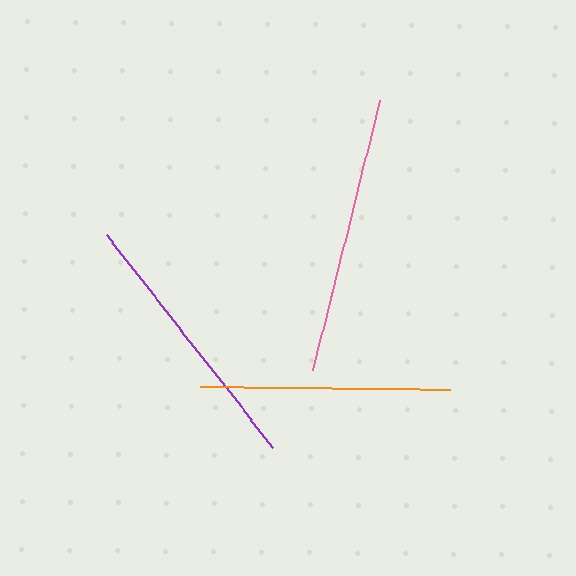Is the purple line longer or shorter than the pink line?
The pink line is longer than the purple line.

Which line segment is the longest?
The pink line is the longest at approximately 278 pixels.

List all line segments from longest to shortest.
From longest to shortest: pink, purple, orange.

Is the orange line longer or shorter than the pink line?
The pink line is longer than the orange line.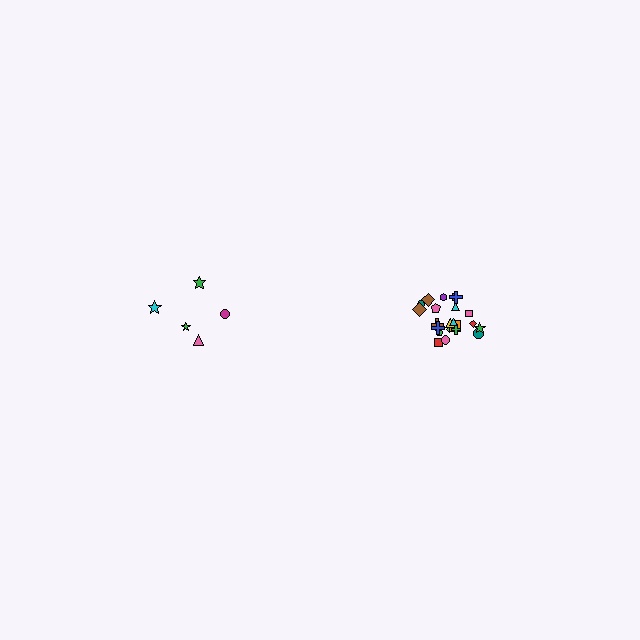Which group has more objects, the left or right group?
The right group.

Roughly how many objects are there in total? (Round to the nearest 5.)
Roughly 25 objects in total.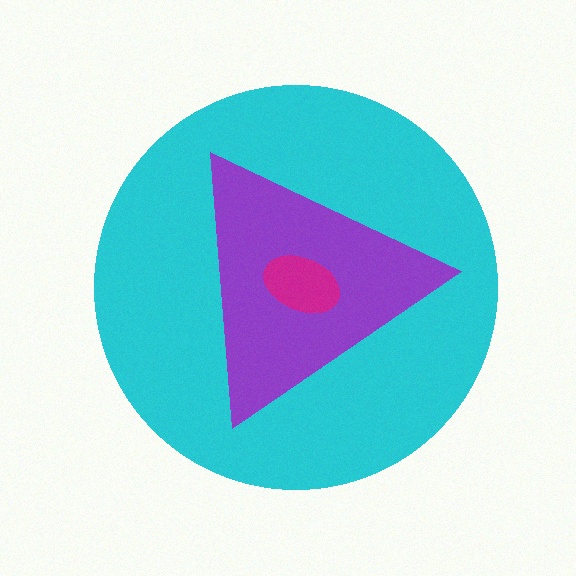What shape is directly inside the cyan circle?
The purple triangle.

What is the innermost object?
The magenta ellipse.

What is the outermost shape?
The cyan circle.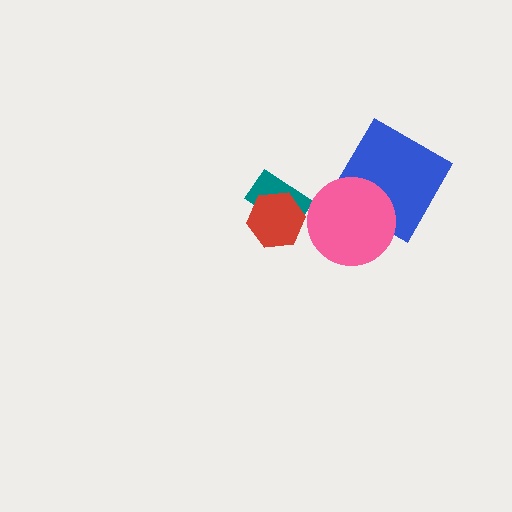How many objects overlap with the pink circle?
1 object overlaps with the pink circle.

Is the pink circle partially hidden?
No, no other shape covers it.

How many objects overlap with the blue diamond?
1 object overlaps with the blue diamond.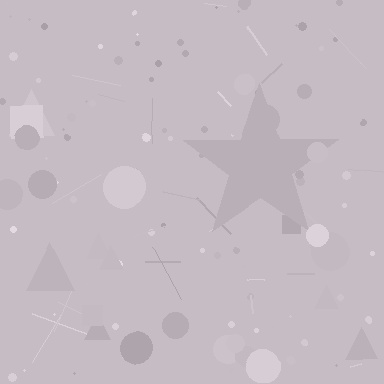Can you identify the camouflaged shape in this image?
The camouflaged shape is a star.